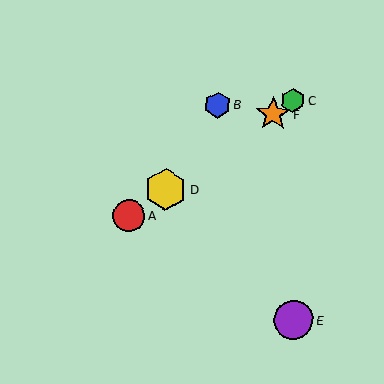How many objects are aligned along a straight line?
4 objects (A, C, D, F) are aligned along a straight line.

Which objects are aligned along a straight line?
Objects A, C, D, F are aligned along a straight line.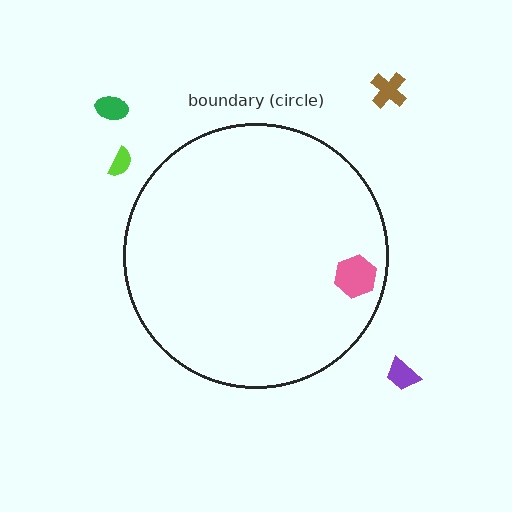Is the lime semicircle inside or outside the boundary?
Outside.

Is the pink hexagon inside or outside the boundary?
Inside.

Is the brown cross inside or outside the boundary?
Outside.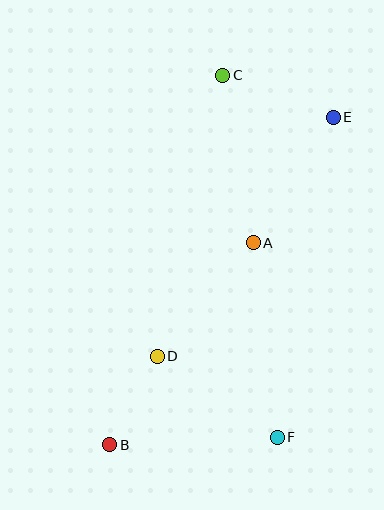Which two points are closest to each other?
Points B and D are closest to each other.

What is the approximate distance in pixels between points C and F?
The distance between C and F is approximately 366 pixels.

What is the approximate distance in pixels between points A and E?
The distance between A and E is approximately 149 pixels.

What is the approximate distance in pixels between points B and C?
The distance between B and C is approximately 387 pixels.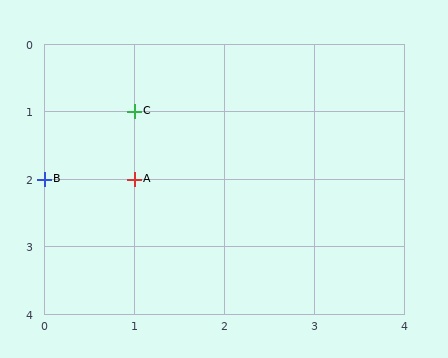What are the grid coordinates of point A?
Point A is at grid coordinates (1, 2).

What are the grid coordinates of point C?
Point C is at grid coordinates (1, 1).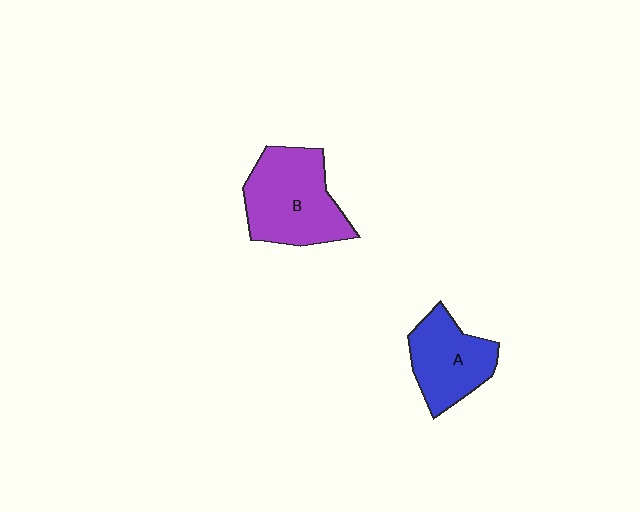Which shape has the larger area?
Shape B (purple).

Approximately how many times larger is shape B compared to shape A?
Approximately 1.4 times.